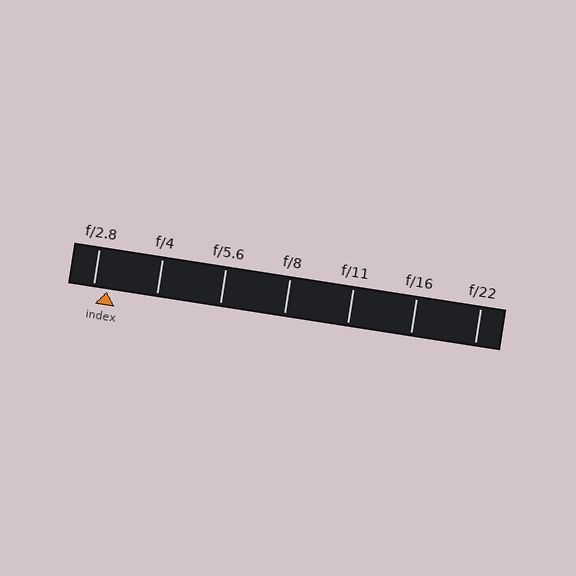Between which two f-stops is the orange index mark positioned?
The index mark is between f/2.8 and f/4.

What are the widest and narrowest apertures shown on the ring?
The widest aperture shown is f/2.8 and the narrowest is f/22.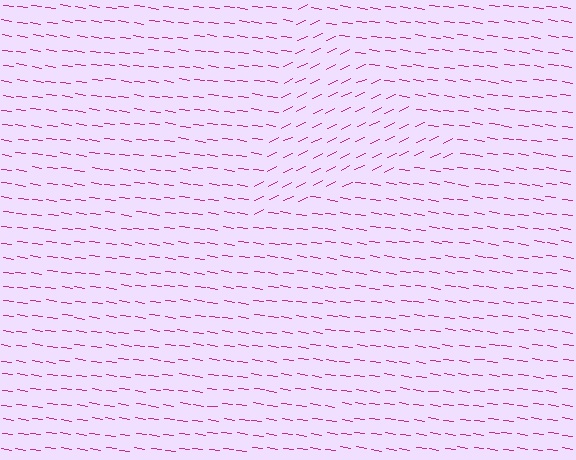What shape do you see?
I see a triangle.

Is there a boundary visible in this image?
Yes, there is a texture boundary formed by a change in line orientation.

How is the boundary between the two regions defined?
The boundary is defined purely by a change in line orientation (approximately 34 degrees difference). All lines are the same color and thickness.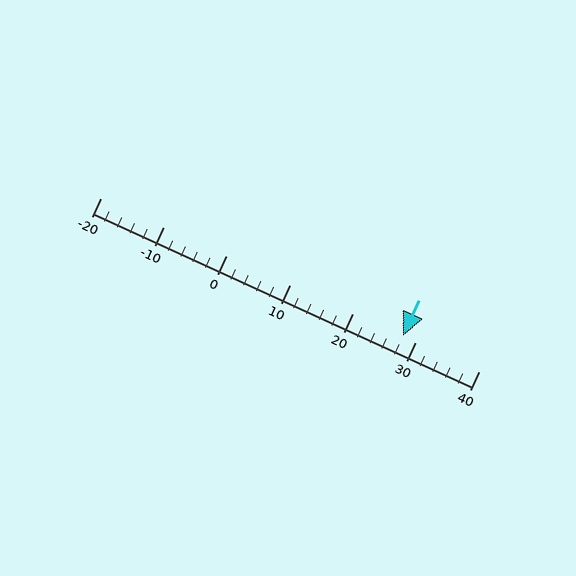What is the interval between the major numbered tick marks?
The major tick marks are spaced 10 units apart.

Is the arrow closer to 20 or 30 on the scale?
The arrow is closer to 30.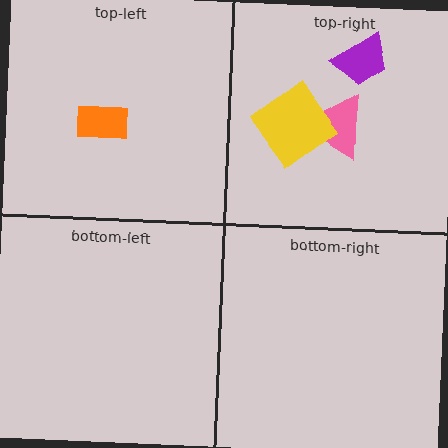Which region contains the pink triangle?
The top-right region.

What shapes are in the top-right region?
The pink triangle, the yellow diamond, the purple trapezoid.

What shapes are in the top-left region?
The orange rectangle.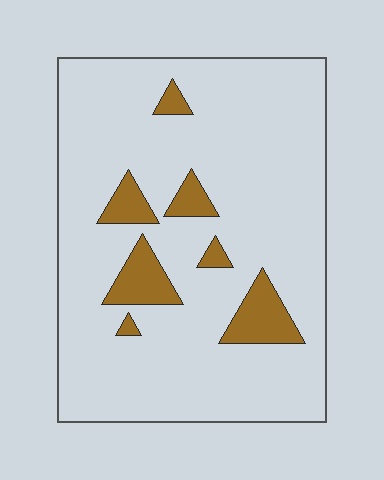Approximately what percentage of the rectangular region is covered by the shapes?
Approximately 10%.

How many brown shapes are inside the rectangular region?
7.